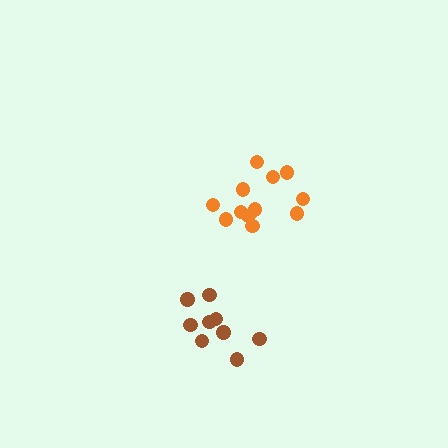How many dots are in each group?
Group 1: 12 dots, Group 2: 9 dots (21 total).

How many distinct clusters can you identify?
There are 2 distinct clusters.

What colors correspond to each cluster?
The clusters are colored: orange, brown.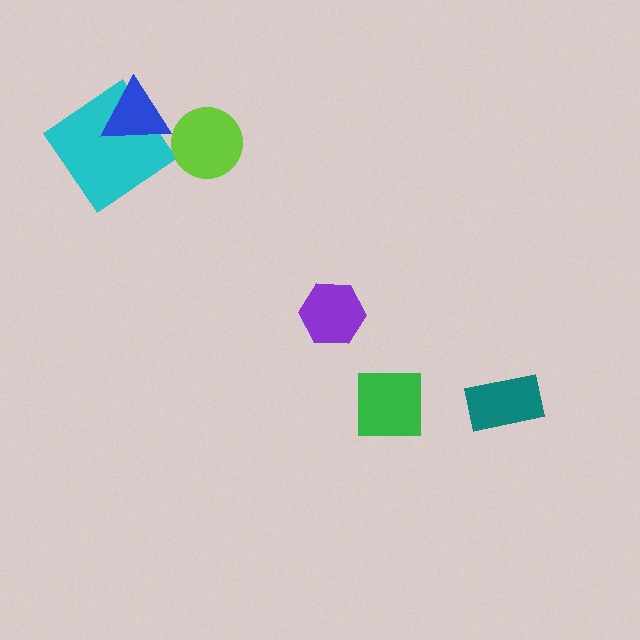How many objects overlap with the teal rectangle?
0 objects overlap with the teal rectangle.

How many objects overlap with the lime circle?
0 objects overlap with the lime circle.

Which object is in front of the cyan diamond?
The blue triangle is in front of the cyan diamond.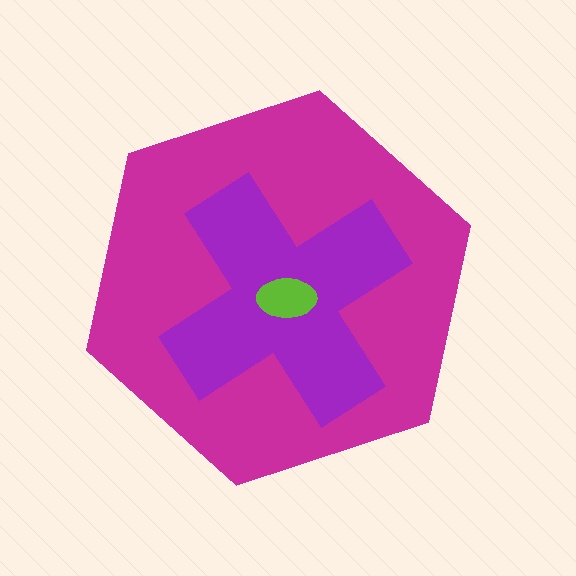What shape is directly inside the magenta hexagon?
The purple cross.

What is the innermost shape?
The lime ellipse.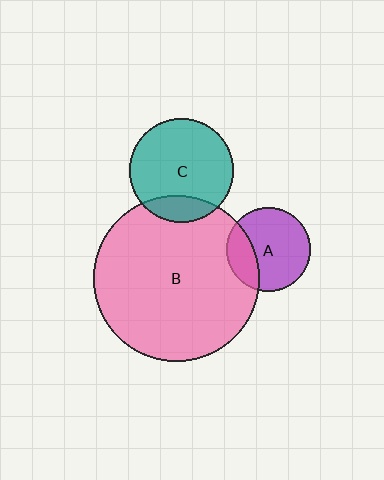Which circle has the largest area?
Circle B (pink).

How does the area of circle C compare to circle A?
Approximately 1.5 times.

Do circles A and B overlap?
Yes.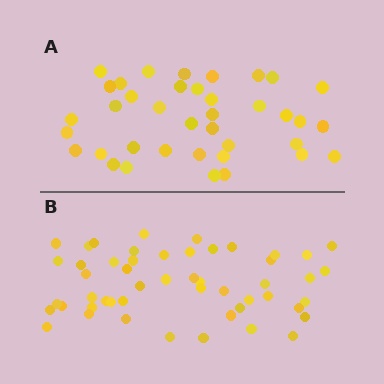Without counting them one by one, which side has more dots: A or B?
Region B (the bottom region) has more dots.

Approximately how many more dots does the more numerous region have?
Region B has approximately 15 more dots than region A.